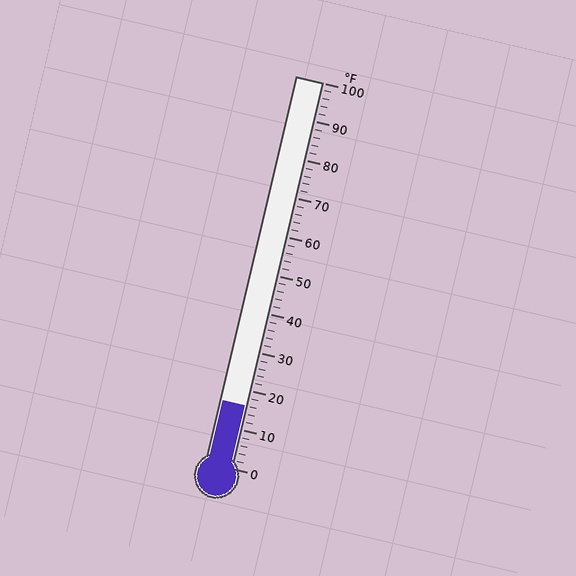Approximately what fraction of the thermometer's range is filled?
The thermometer is filled to approximately 15% of its range.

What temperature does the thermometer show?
The thermometer shows approximately 16°F.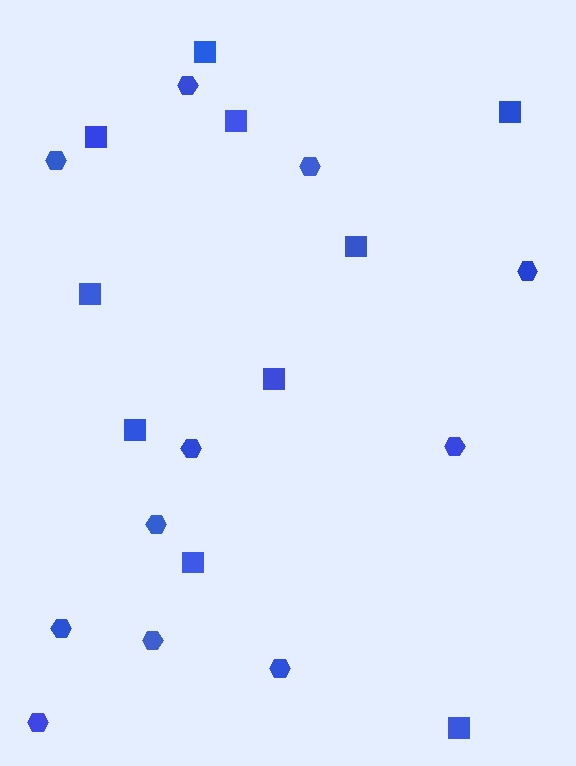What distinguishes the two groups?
There are 2 groups: one group of squares (10) and one group of hexagons (11).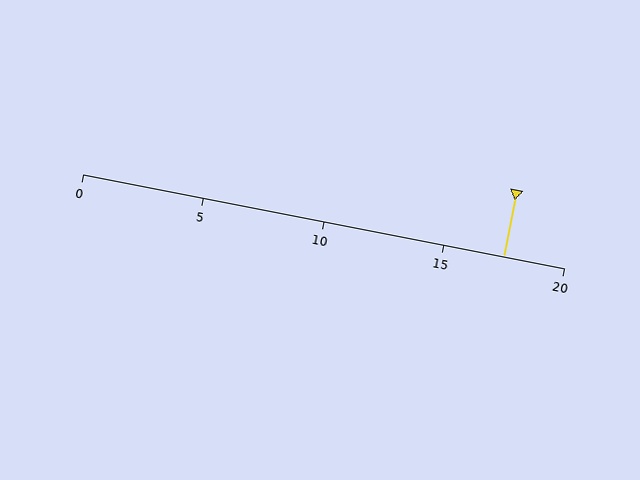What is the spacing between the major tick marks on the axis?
The major ticks are spaced 5 apart.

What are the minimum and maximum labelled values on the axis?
The axis runs from 0 to 20.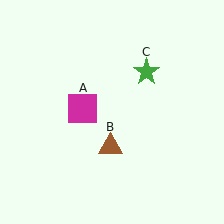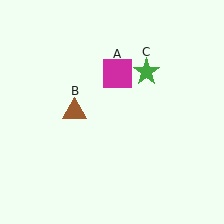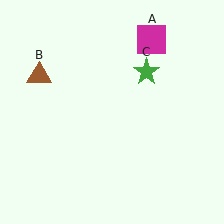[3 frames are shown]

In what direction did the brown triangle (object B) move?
The brown triangle (object B) moved up and to the left.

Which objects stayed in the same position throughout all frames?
Green star (object C) remained stationary.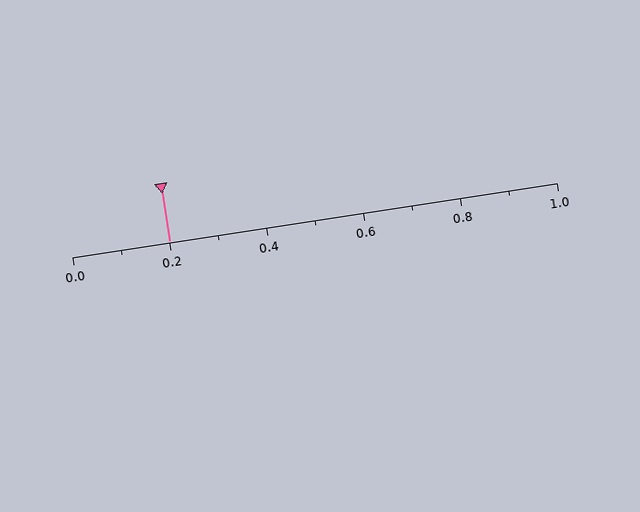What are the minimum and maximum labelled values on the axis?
The axis runs from 0.0 to 1.0.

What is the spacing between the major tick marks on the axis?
The major ticks are spaced 0.2 apart.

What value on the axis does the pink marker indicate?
The marker indicates approximately 0.2.